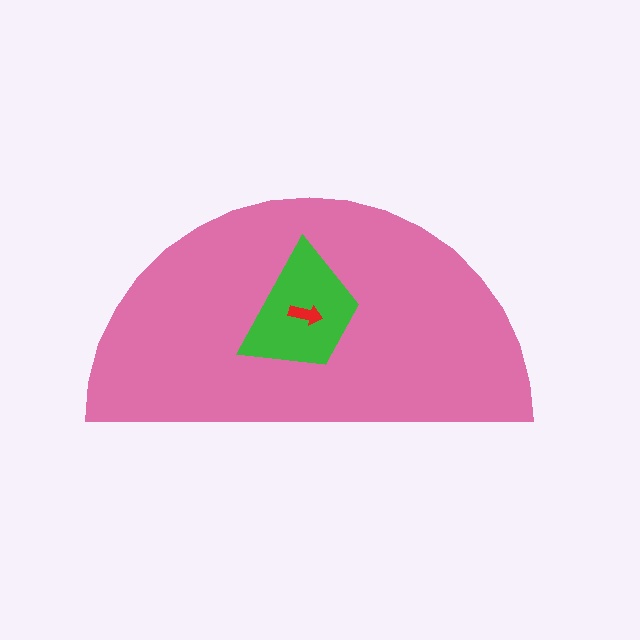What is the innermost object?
The red arrow.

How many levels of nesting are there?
3.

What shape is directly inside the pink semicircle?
The green trapezoid.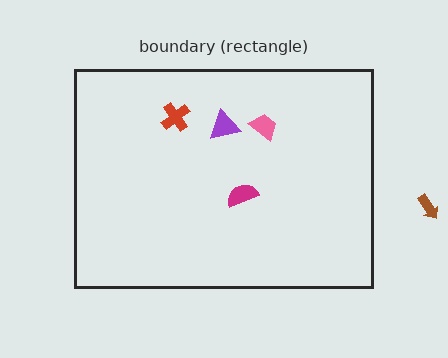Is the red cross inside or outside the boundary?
Inside.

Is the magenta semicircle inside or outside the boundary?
Inside.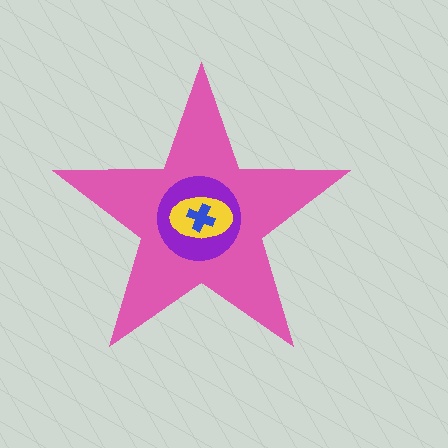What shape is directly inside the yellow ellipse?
The blue cross.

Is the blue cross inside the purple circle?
Yes.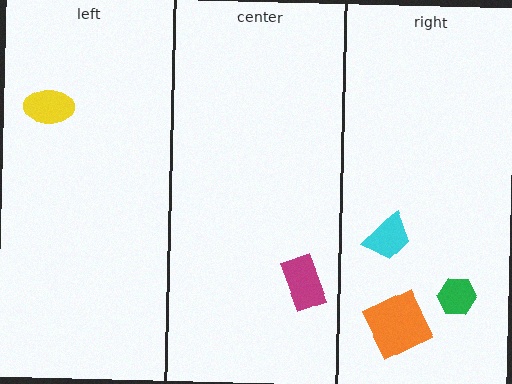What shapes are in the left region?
The yellow ellipse.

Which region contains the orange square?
The right region.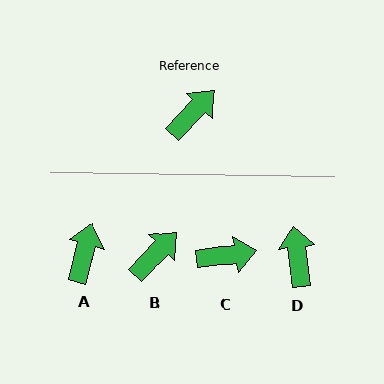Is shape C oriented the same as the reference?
No, it is off by about 38 degrees.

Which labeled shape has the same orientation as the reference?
B.